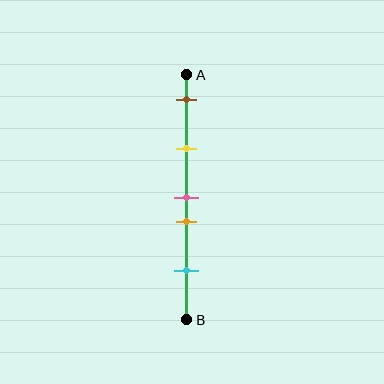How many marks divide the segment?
There are 5 marks dividing the segment.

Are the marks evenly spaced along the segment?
No, the marks are not evenly spaced.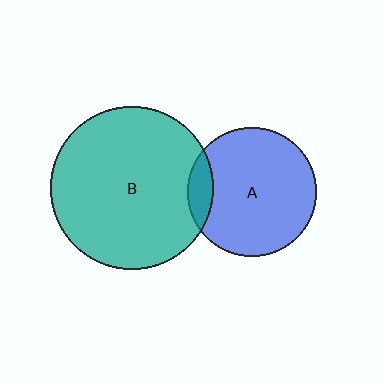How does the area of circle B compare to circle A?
Approximately 1.6 times.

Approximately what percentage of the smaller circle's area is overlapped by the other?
Approximately 10%.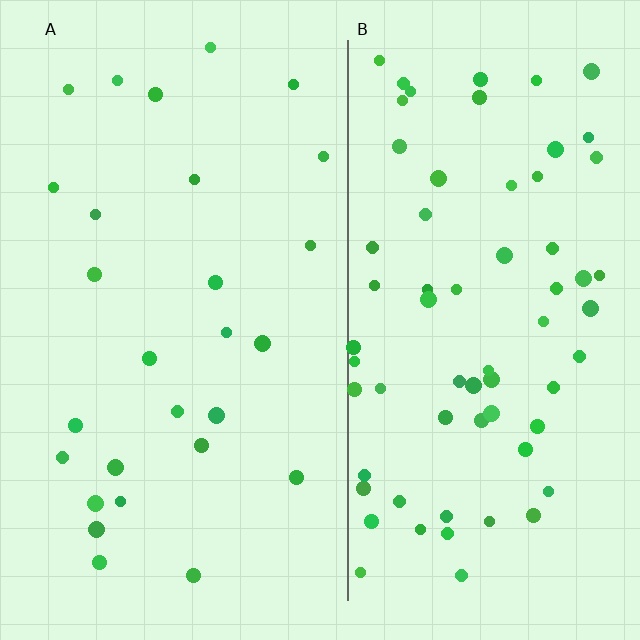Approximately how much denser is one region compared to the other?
Approximately 2.5× — region B over region A.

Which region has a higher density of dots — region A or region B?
B (the right).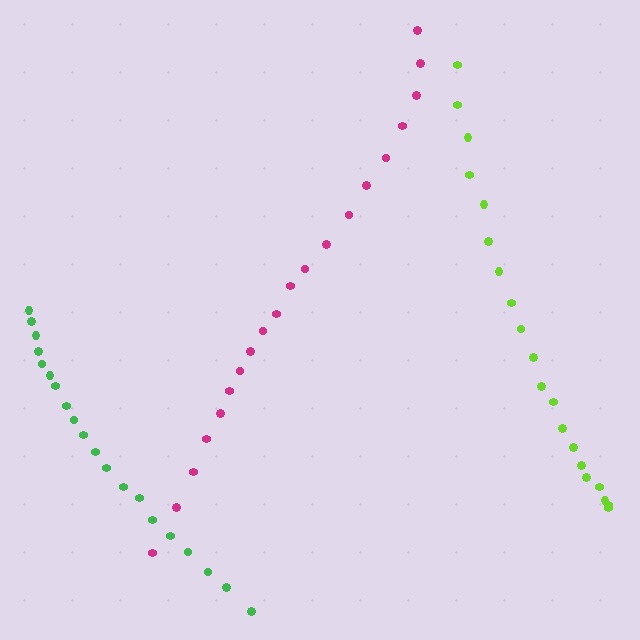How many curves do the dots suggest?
There are 3 distinct paths.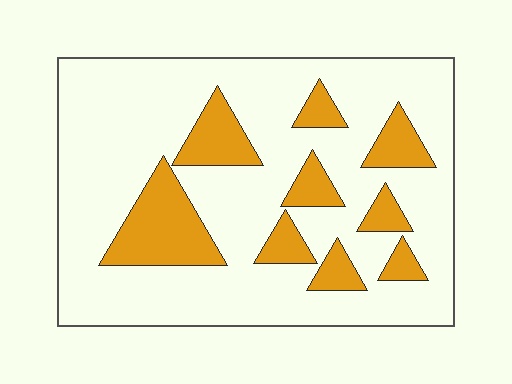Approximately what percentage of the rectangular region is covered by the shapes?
Approximately 20%.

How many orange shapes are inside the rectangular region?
9.